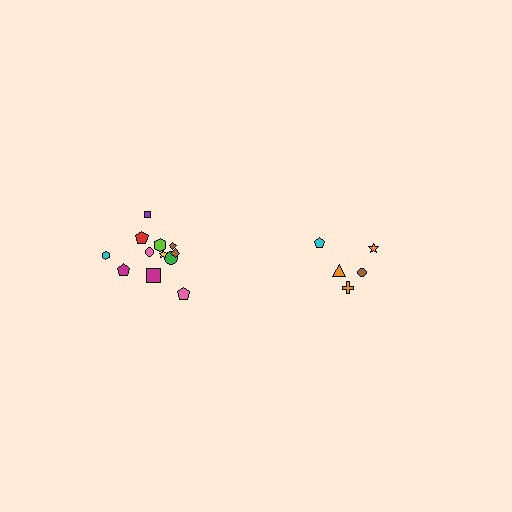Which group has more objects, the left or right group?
The left group.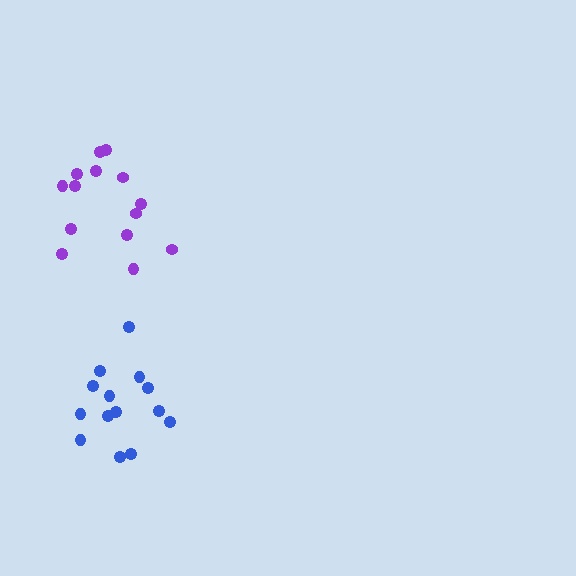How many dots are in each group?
Group 1: 14 dots, Group 2: 14 dots (28 total).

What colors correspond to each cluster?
The clusters are colored: blue, purple.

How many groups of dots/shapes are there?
There are 2 groups.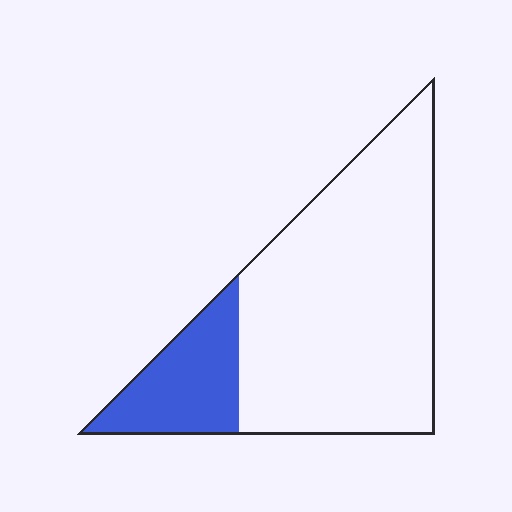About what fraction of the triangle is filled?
About one fifth (1/5).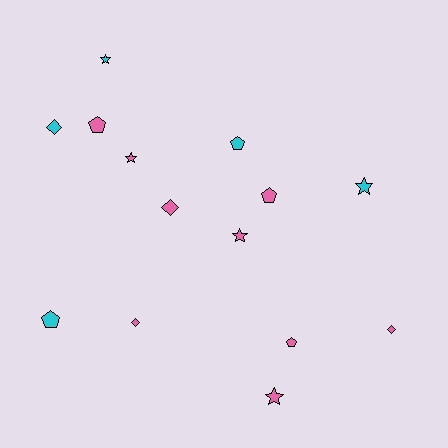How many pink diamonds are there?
There are 3 pink diamonds.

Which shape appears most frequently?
Star, with 5 objects.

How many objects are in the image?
There are 14 objects.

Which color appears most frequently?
Pink, with 9 objects.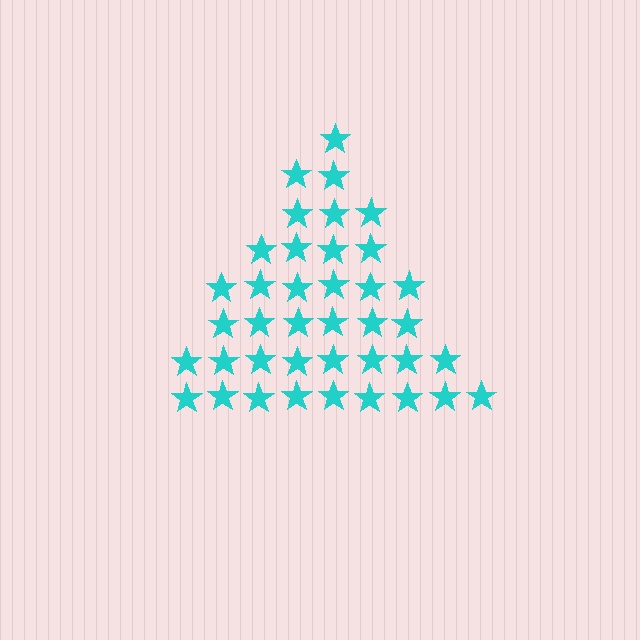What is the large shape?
The large shape is a triangle.